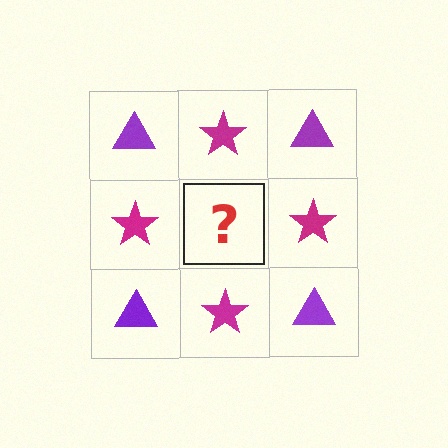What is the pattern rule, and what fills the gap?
The rule is that it alternates purple triangle and magenta star in a checkerboard pattern. The gap should be filled with a purple triangle.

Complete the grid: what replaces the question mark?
The question mark should be replaced with a purple triangle.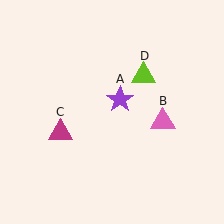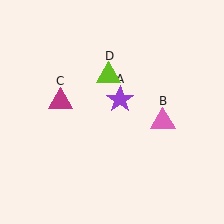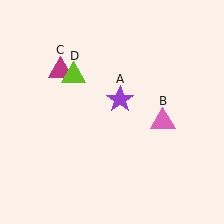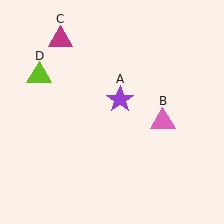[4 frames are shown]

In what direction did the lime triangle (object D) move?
The lime triangle (object D) moved left.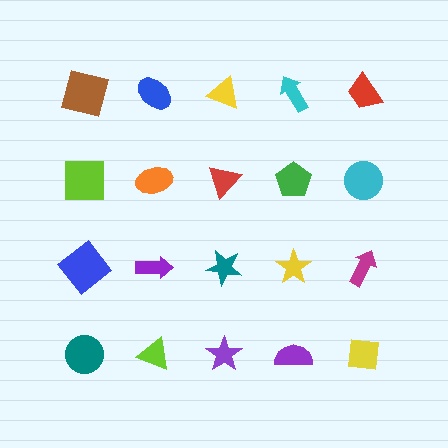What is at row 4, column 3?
A purple star.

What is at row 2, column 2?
An orange ellipse.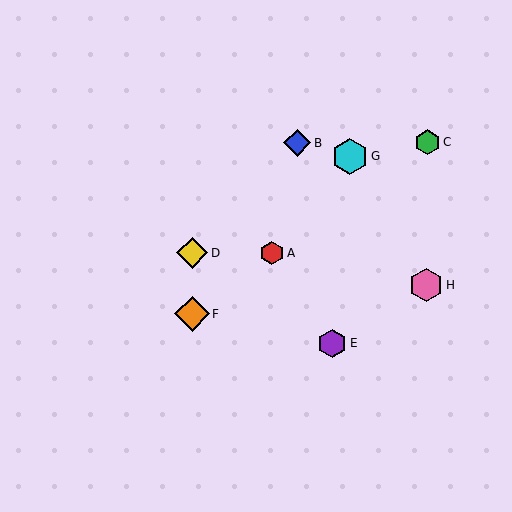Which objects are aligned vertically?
Objects D, F are aligned vertically.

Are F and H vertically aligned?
No, F is at x≈192 and H is at x≈426.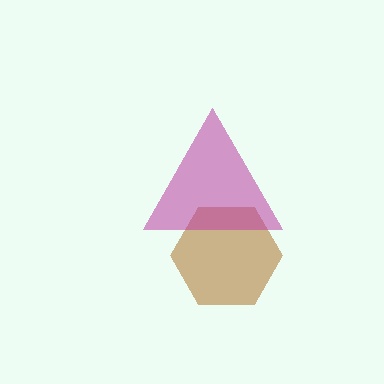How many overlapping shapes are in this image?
There are 2 overlapping shapes in the image.